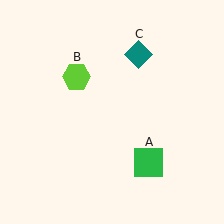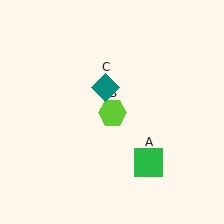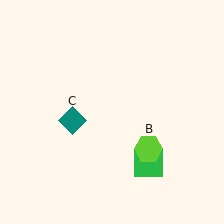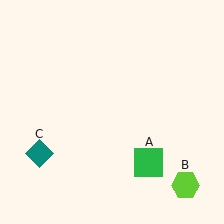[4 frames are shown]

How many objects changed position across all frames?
2 objects changed position: lime hexagon (object B), teal diamond (object C).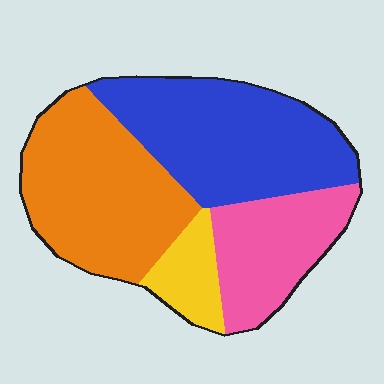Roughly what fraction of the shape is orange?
Orange covers about 35% of the shape.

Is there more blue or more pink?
Blue.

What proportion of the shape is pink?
Pink takes up about one fifth (1/5) of the shape.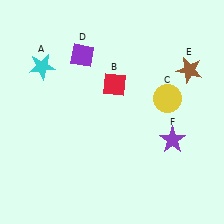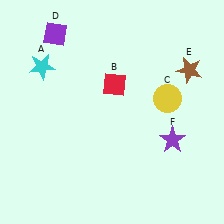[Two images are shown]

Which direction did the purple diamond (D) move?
The purple diamond (D) moved left.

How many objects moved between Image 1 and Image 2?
1 object moved between the two images.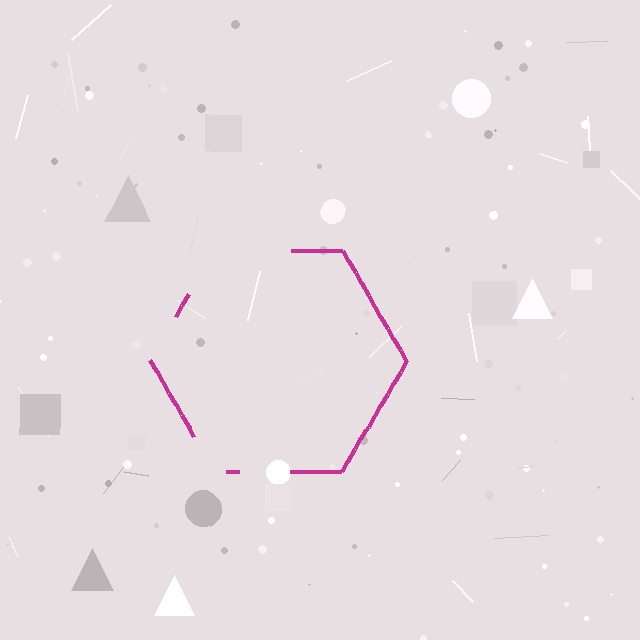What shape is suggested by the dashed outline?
The dashed outline suggests a hexagon.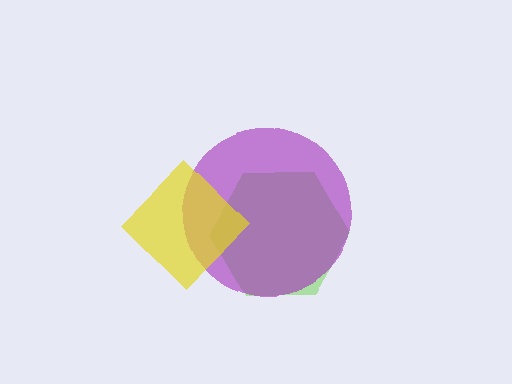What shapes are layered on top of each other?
The layered shapes are: a lime hexagon, a purple circle, a yellow diamond.